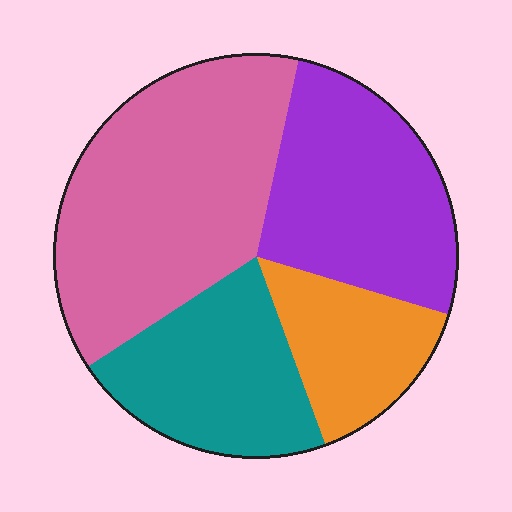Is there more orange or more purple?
Purple.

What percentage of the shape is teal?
Teal takes up less than a quarter of the shape.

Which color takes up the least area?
Orange, at roughly 15%.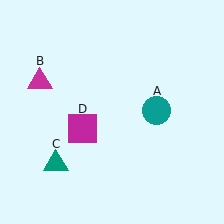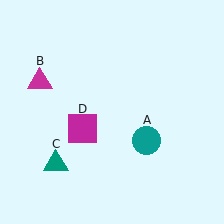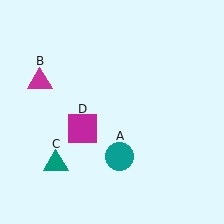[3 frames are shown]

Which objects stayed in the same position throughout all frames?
Magenta triangle (object B) and teal triangle (object C) and magenta square (object D) remained stationary.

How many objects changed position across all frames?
1 object changed position: teal circle (object A).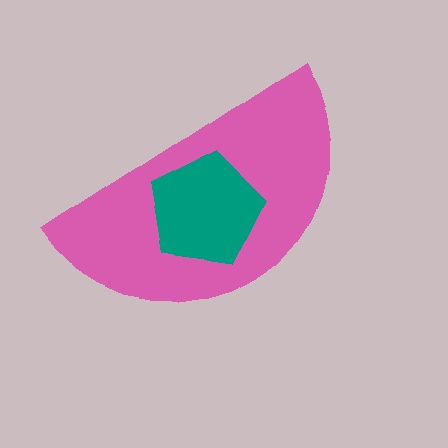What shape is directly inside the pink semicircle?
The teal pentagon.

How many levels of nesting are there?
2.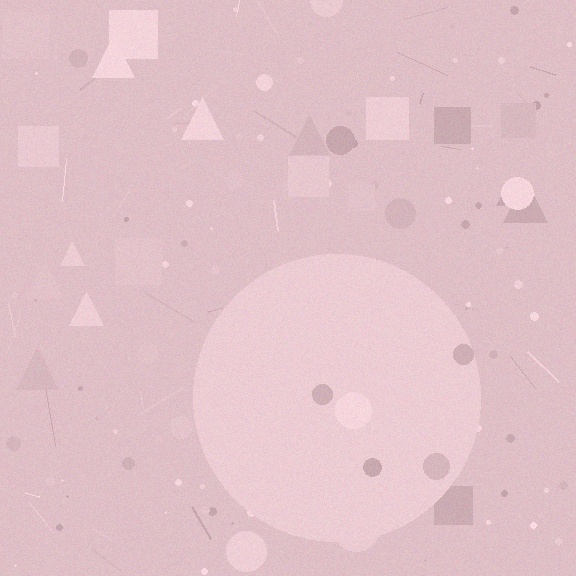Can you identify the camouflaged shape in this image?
The camouflaged shape is a circle.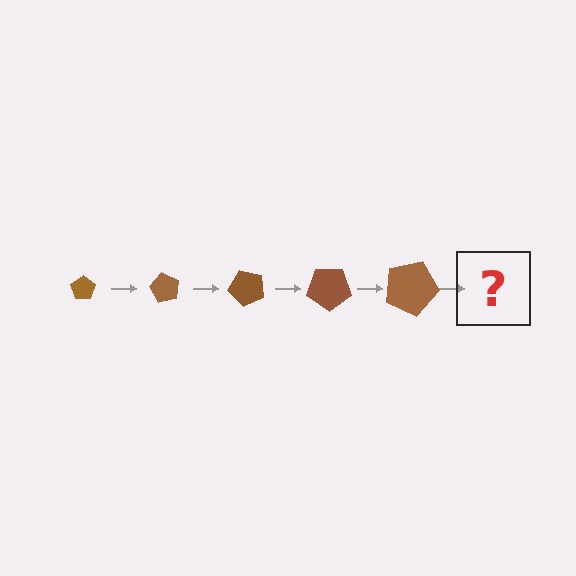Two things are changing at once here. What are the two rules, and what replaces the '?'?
The two rules are that the pentagon grows larger each step and it rotates 60 degrees each step. The '?' should be a pentagon, larger than the previous one and rotated 300 degrees from the start.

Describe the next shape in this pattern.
It should be a pentagon, larger than the previous one and rotated 300 degrees from the start.